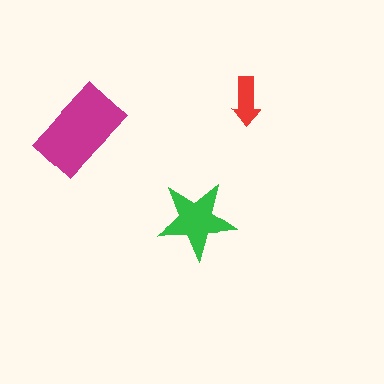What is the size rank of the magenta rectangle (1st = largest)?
1st.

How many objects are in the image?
There are 3 objects in the image.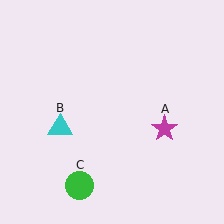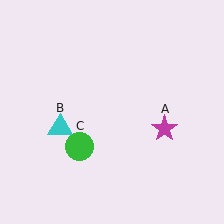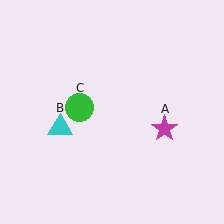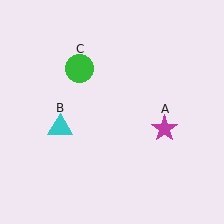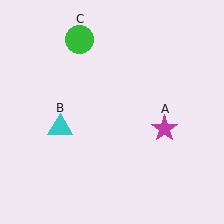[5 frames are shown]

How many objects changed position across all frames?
1 object changed position: green circle (object C).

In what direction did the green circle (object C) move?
The green circle (object C) moved up.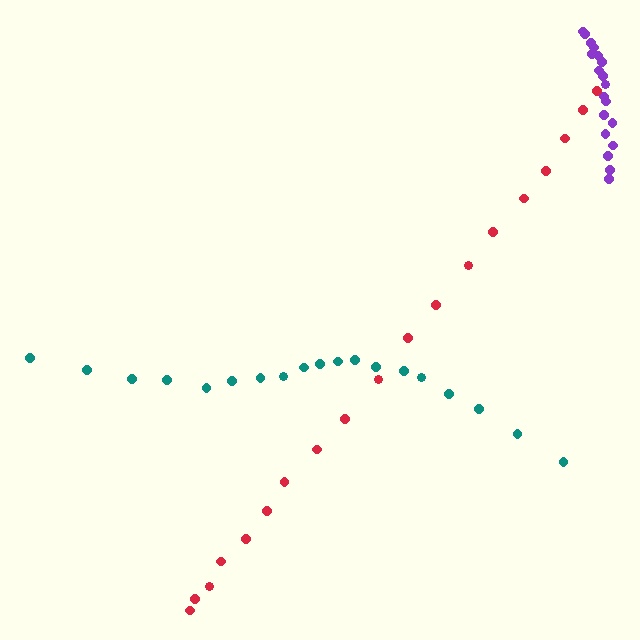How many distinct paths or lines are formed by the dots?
There are 3 distinct paths.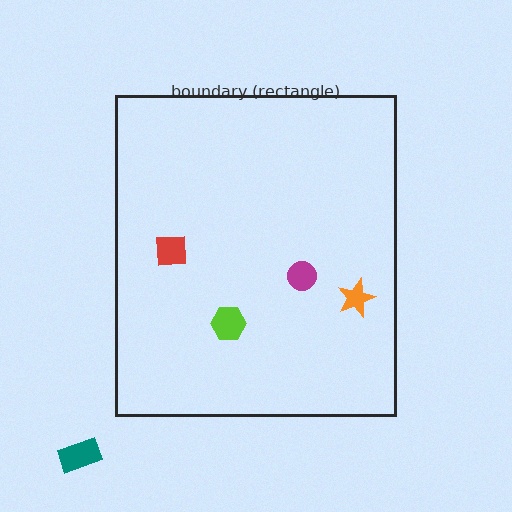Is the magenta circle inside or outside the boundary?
Inside.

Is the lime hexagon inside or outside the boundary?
Inside.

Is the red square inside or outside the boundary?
Inside.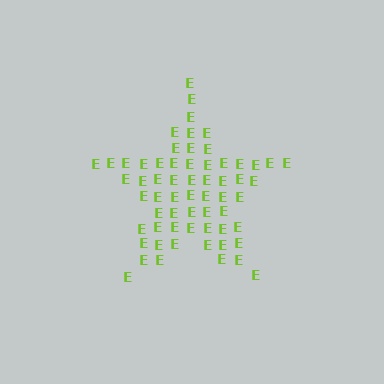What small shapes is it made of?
It is made of small letter E's.